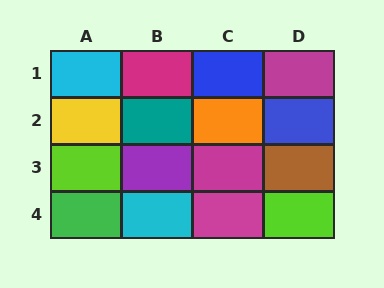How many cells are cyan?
2 cells are cyan.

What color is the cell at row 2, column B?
Teal.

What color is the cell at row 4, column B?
Cyan.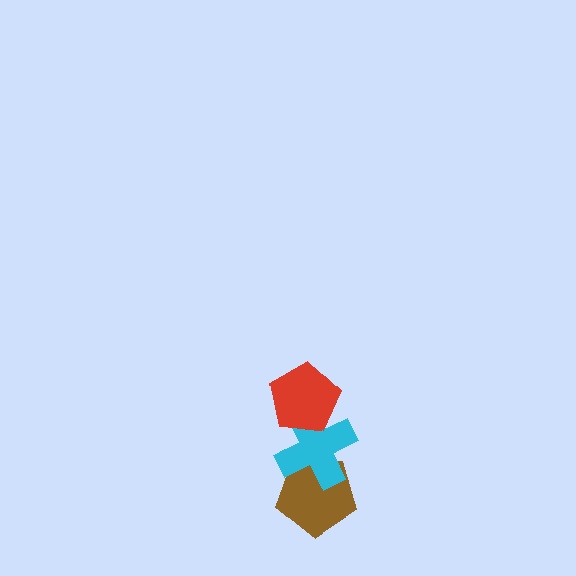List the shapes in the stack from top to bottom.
From top to bottom: the red pentagon, the cyan cross, the brown pentagon.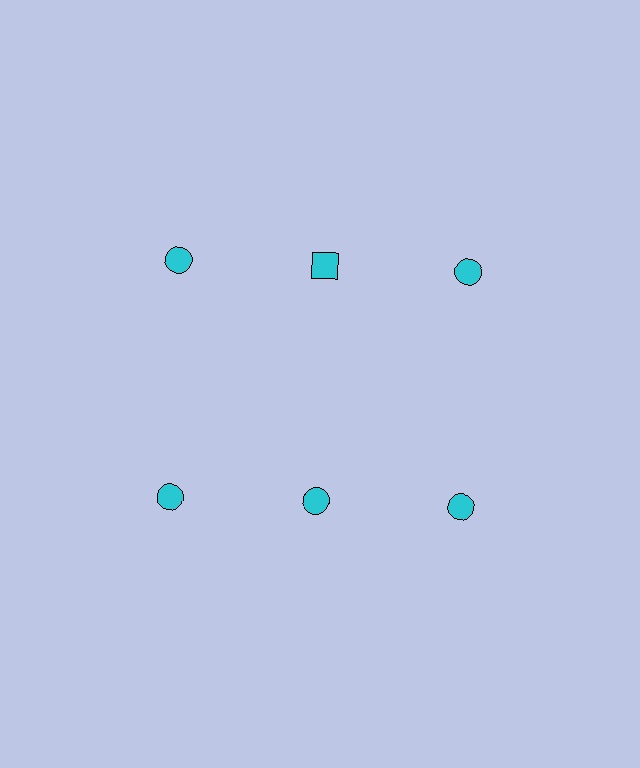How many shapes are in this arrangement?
There are 6 shapes arranged in a grid pattern.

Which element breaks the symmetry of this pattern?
The cyan square in the top row, second from left column breaks the symmetry. All other shapes are cyan circles.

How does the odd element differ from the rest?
It has a different shape: square instead of circle.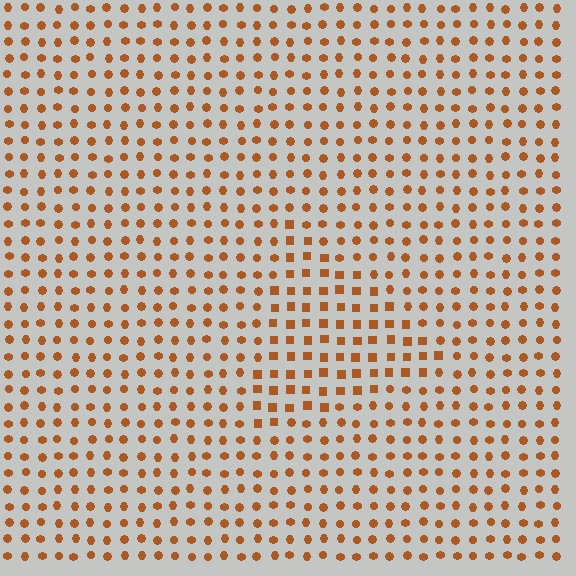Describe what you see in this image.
The image is filled with small brown elements arranged in a uniform grid. A triangle-shaped region contains squares, while the surrounding area contains circles. The boundary is defined purely by the change in element shape.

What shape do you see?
I see a triangle.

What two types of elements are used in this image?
The image uses squares inside the triangle region and circles outside it.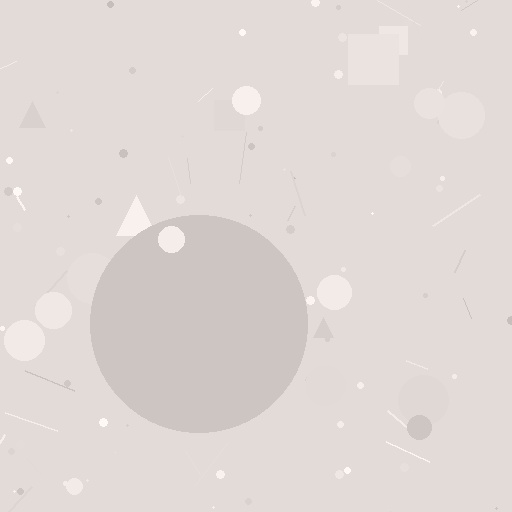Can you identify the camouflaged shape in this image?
The camouflaged shape is a circle.